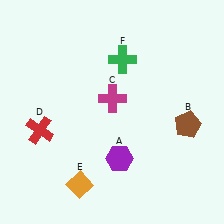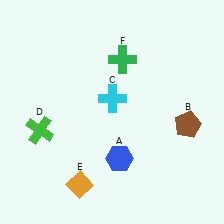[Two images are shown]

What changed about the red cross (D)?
In Image 1, D is red. In Image 2, it changed to green.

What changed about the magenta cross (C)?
In Image 1, C is magenta. In Image 2, it changed to cyan.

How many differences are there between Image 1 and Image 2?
There are 3 differences between the two images.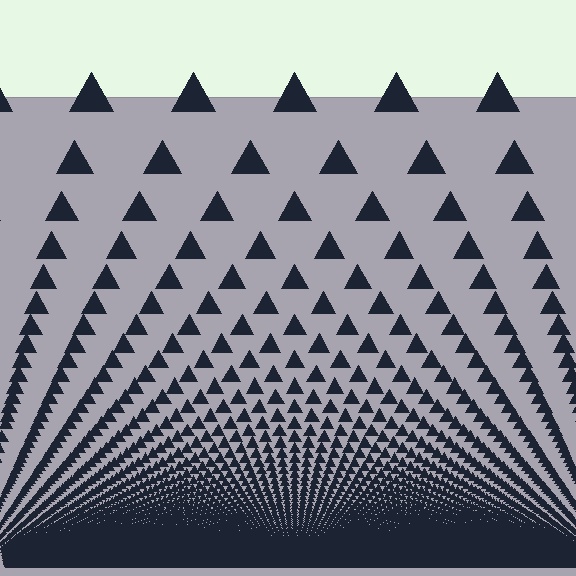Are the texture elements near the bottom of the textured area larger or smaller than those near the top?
Smaller. The gradient is inverted — elements near the bottom are smaller and denser.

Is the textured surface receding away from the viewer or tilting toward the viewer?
The surface appears to tilt toward the viewer. Texture elements get larger and sparser toward the top.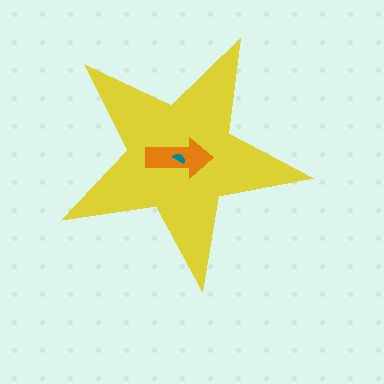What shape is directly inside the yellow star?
The orange arrow.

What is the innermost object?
The teal semicircle.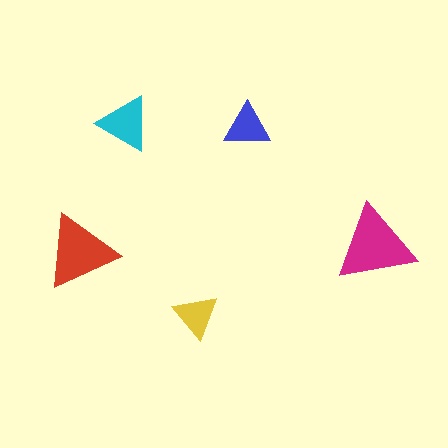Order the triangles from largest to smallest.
the magenta one, the red one, the cyan one, the blue one, the yellow one.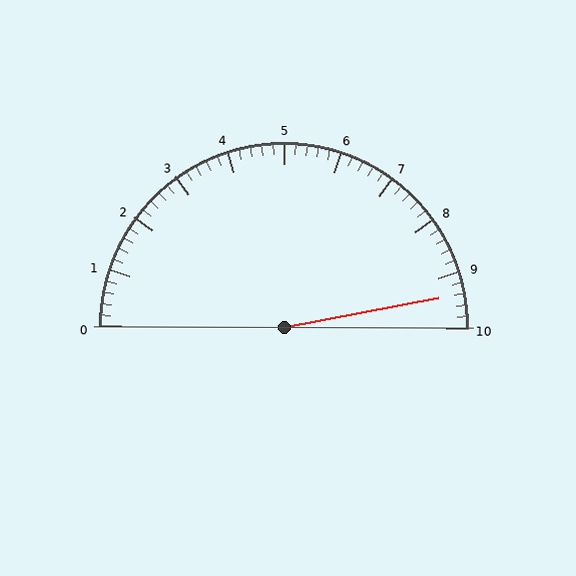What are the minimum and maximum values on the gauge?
The gauge ranges from 0 to 10.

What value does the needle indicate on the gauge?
The needle indicates approximately 9.4.